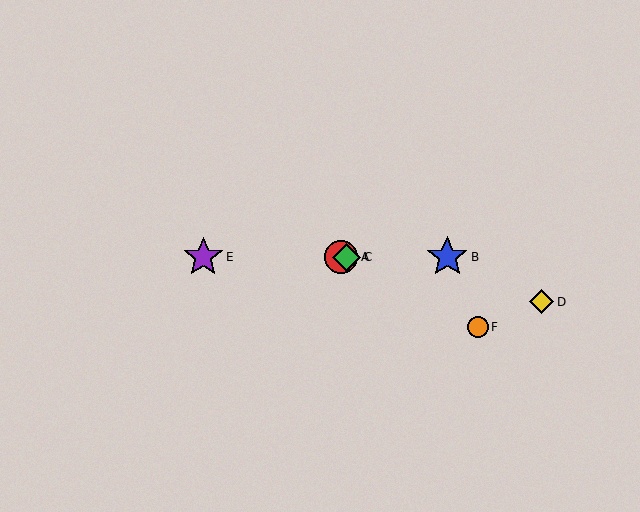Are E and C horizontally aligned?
Yes, both are at y≈257.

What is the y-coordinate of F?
Object F is at y≈327.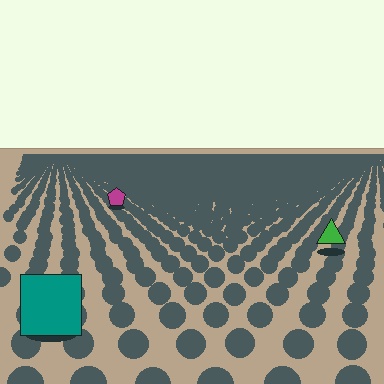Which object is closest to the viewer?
The teal square is closest. The texture marks near it are larger and more spread out.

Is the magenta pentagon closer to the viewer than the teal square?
No. The teal square is closer — you can tell from the texture gradient: the ground texture is coarser near it.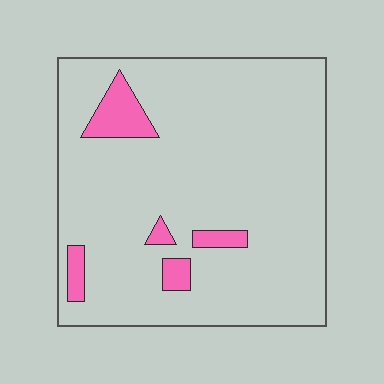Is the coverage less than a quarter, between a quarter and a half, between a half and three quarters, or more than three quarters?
Less than a quarter.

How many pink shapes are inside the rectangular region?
5.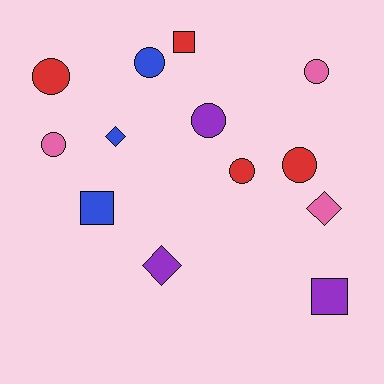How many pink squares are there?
There are no pink squares.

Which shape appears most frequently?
Circle, with 7 objects.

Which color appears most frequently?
Red, with 4 objects.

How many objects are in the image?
There are 13 objects.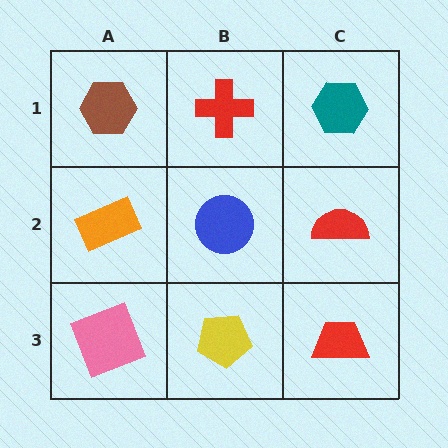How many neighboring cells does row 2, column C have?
3.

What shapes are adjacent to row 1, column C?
A red semicircle (row 2, column C), a red cross (row 1, column B).